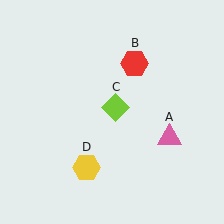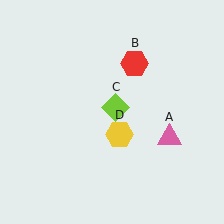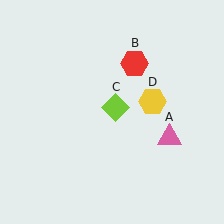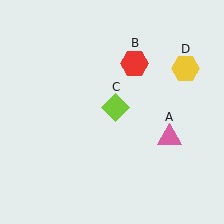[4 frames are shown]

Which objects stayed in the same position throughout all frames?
Pink triangle (object A) and red hexagon (object B) and lime diamond (object C) remained stationary.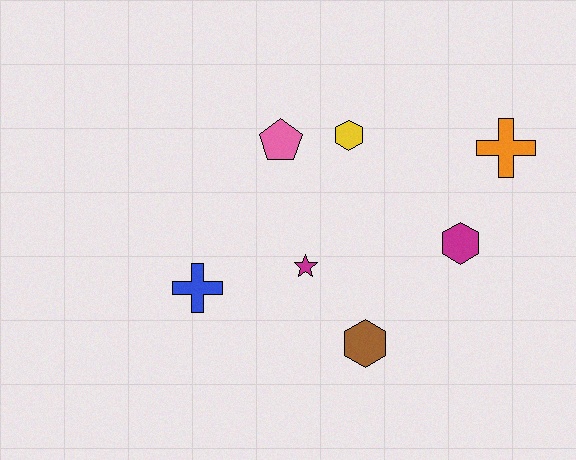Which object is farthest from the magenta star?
The orange cross is farthest from the magenta star.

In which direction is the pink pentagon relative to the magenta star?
The pink pentagon is above the magenta star.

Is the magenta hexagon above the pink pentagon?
No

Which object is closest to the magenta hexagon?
The orange cross is closest to the magenta hexagon.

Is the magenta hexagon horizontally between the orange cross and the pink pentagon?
Yes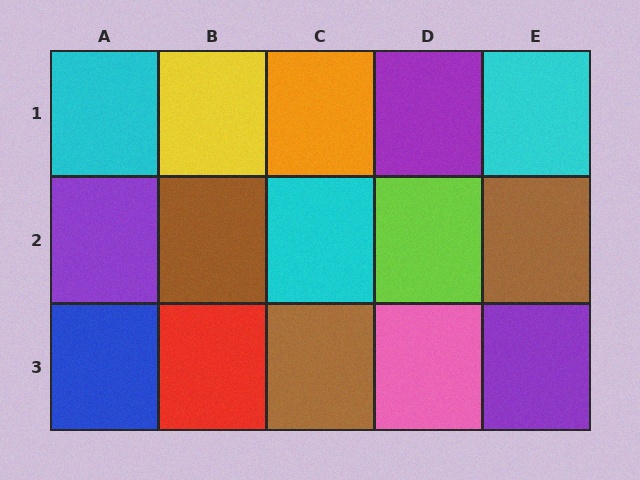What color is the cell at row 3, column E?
Purple.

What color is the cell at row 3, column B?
Red.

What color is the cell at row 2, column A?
Purple.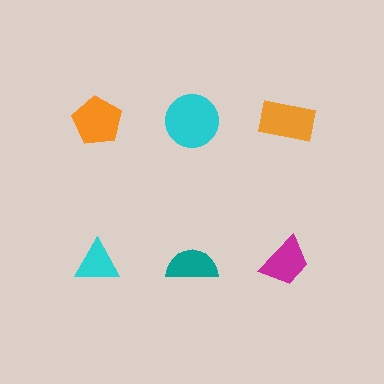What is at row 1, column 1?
An orange pentagon.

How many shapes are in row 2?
3 shapes.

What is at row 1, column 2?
A cyan circle.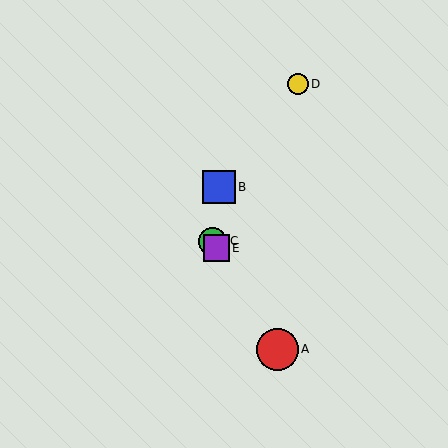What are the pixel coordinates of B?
Object B is at (219, 187).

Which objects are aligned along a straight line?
Objects A, C, E are aligned along a straight line.